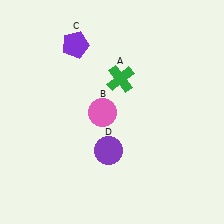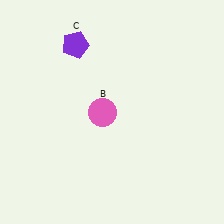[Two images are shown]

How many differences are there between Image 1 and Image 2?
There are 2 differences between the two images.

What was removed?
The green cross (A), the purple circle (D) were removed in Image 2.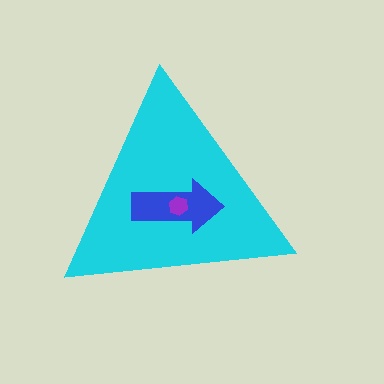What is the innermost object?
The purple hexagon.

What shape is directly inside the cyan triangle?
The blue arrow.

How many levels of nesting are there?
3.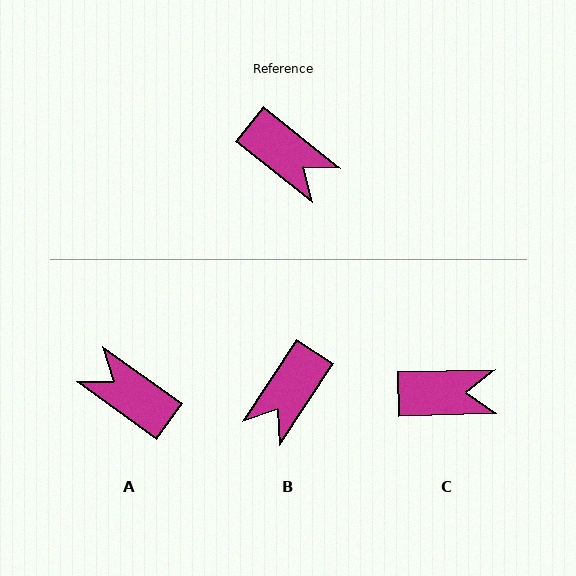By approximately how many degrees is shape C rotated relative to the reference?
Approximately 40 degrees counter-clockwise.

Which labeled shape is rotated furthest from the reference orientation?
A, about 177 degrees away.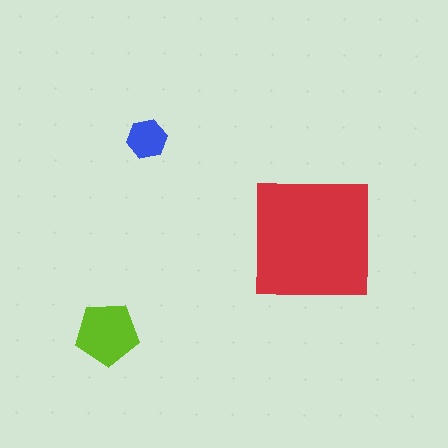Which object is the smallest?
The blue hexagon.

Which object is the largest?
The red square.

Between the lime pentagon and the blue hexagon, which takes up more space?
The lime pentagon.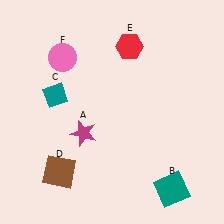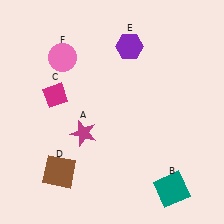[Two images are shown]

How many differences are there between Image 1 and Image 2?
There are 2 differences between the two images.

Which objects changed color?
C changed from teal to magenta. E changed from red to purple.